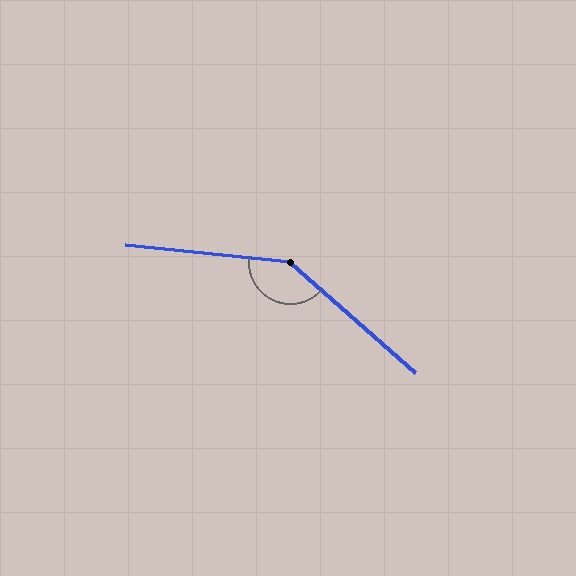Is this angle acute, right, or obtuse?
It is obtuse.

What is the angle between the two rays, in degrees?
Approximately 144 degrees.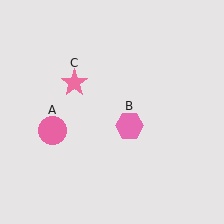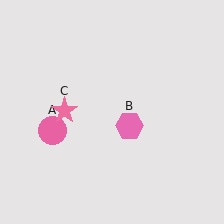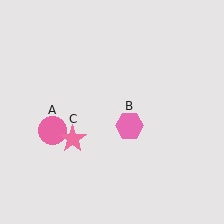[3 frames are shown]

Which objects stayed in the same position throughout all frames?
Pink circle (object A) and pink hexagon (object B) remained stationary.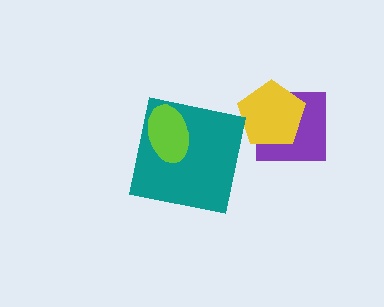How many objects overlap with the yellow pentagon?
1 object overlaps with the yellow pentagon.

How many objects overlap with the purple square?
1 object overlaps with the purple square.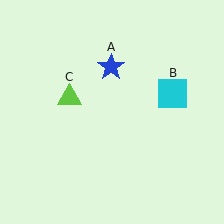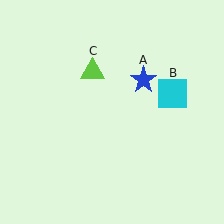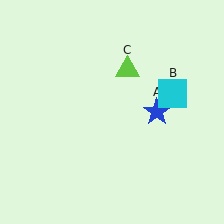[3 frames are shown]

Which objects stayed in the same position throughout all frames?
Cyan square (object B) remained stationary.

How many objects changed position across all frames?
2 objects changed position: blue star (object A), lime triangle (object C).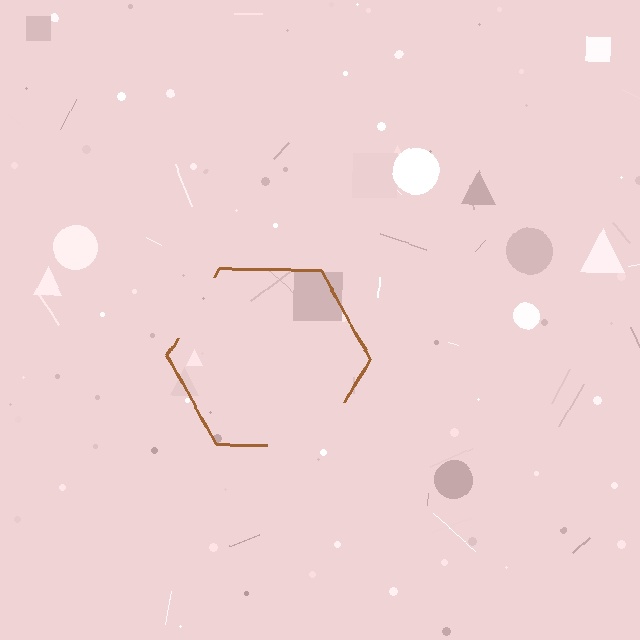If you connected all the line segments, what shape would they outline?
They would outline a hexagon.